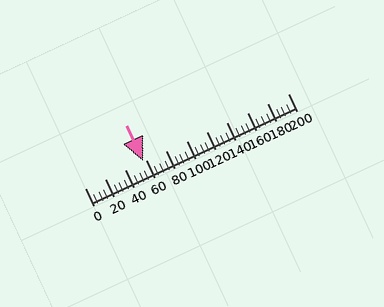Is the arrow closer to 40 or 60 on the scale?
The arrow is closer to 60.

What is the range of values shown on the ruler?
The ruler shows values from 0 to 200.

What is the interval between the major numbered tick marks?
The major tick marks are spaced 20 units apart.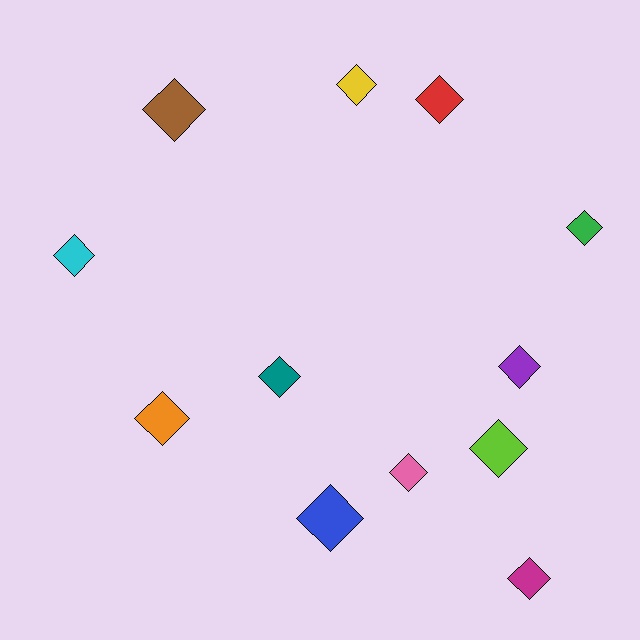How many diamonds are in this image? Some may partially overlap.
There are 12 diamonds.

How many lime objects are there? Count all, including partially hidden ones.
There is 1 lime object.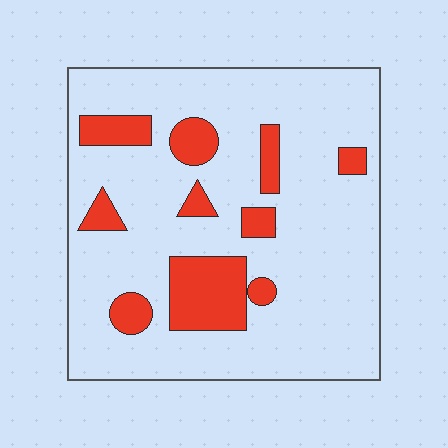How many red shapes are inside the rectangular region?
10.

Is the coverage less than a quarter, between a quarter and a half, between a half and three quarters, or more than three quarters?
Less than a quarter.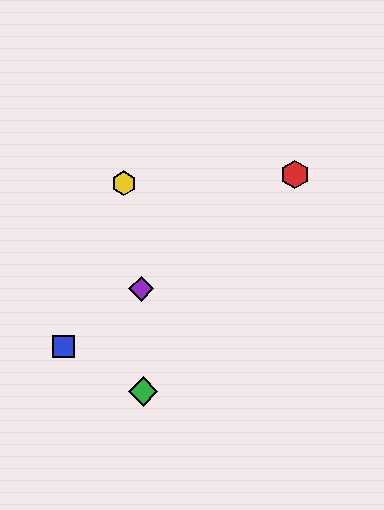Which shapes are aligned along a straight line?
The red hexagon, the blue square, the purple diamond are aligned along a straight line.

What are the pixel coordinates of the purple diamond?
The purple diamond is at (141, 289).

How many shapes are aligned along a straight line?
3 shapes (the red hexagon, the blue square, the purple diamond) are aligned along a straight line.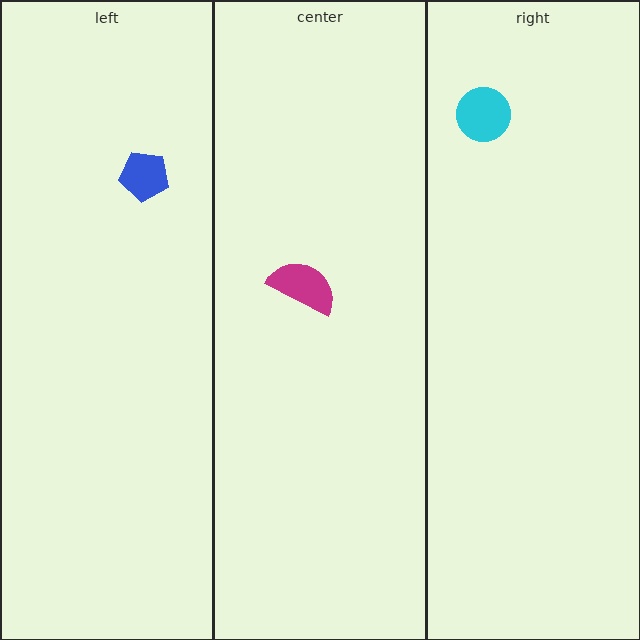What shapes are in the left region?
The blue pentagon.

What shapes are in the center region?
The magenta semicircle.